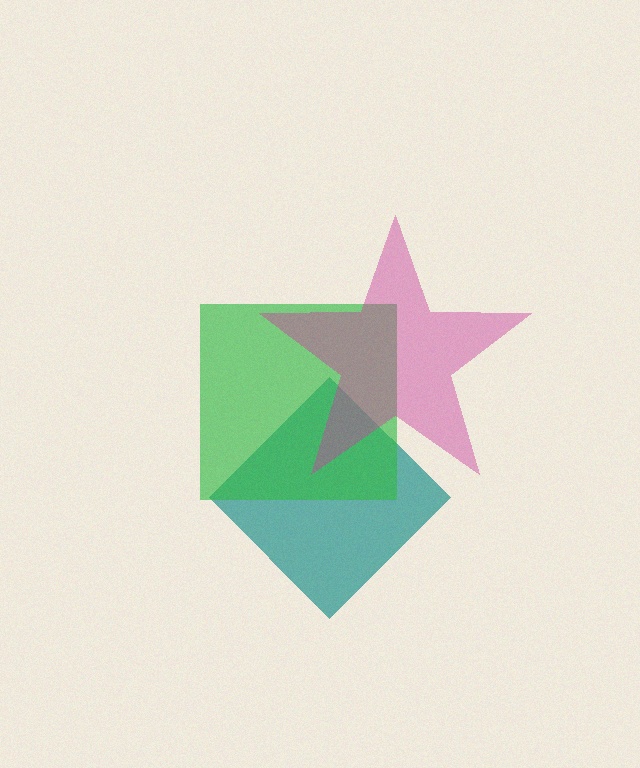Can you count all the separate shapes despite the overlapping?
Yes, there are 3 separate shapes.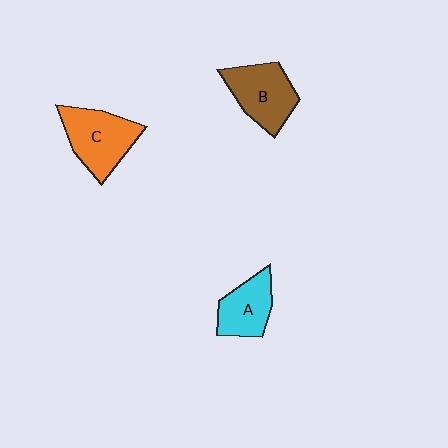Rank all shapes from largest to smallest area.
From largest to smallest: C (orange), B (brown), A (cyan).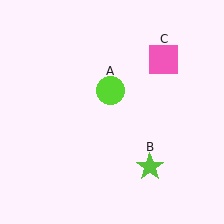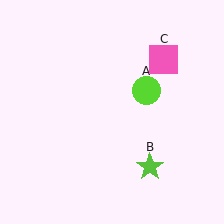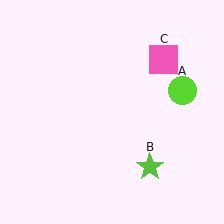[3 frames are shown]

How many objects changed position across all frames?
1 object changed position: lime circle (object A).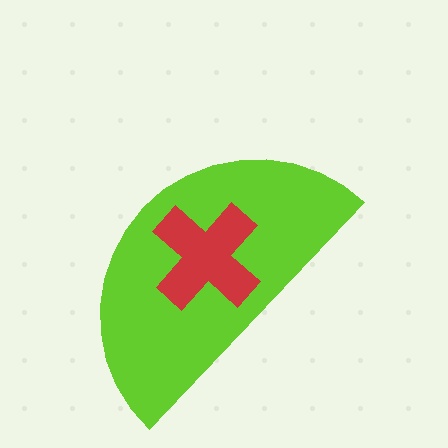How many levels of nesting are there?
2.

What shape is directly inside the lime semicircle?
The red cross.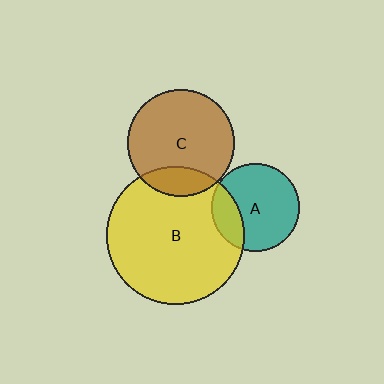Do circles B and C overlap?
Yes.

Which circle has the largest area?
Circle B (yellow).